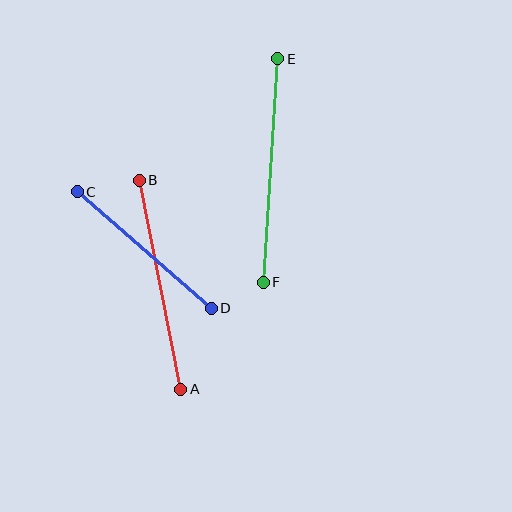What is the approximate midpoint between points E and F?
The midpoint is at approximately (270, 170) pixels.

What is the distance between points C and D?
The distance is approximately 178 pixels.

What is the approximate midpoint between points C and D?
The midpoint is at approximately (144, 250) pixels.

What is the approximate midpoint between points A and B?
The midpoint is at approximately (160, 285) pixels.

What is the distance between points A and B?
The distance is approximately 213 pixels.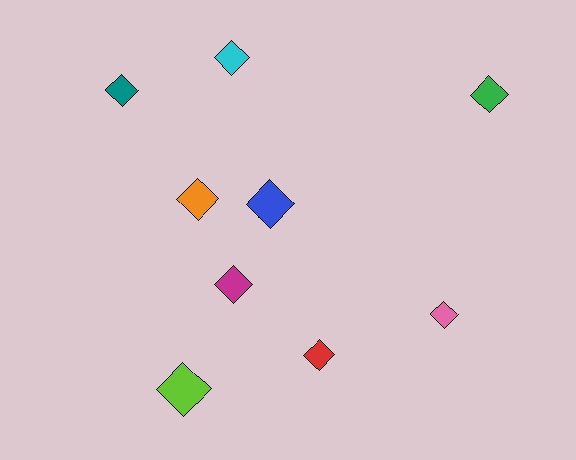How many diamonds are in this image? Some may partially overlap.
There are 9 diamonds.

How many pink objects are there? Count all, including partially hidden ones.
There is 1 pink object.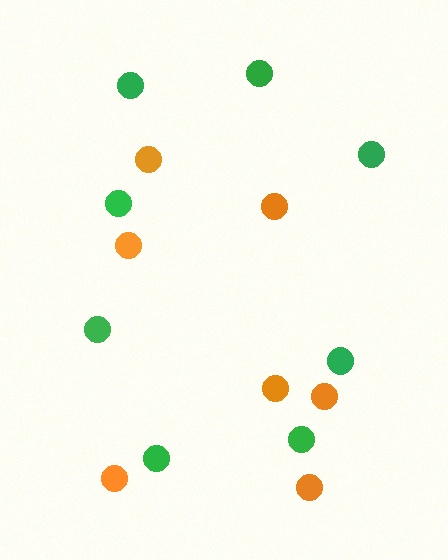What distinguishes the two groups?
There are 2 groups: one group of orange circles (7) and one group of green circles (8).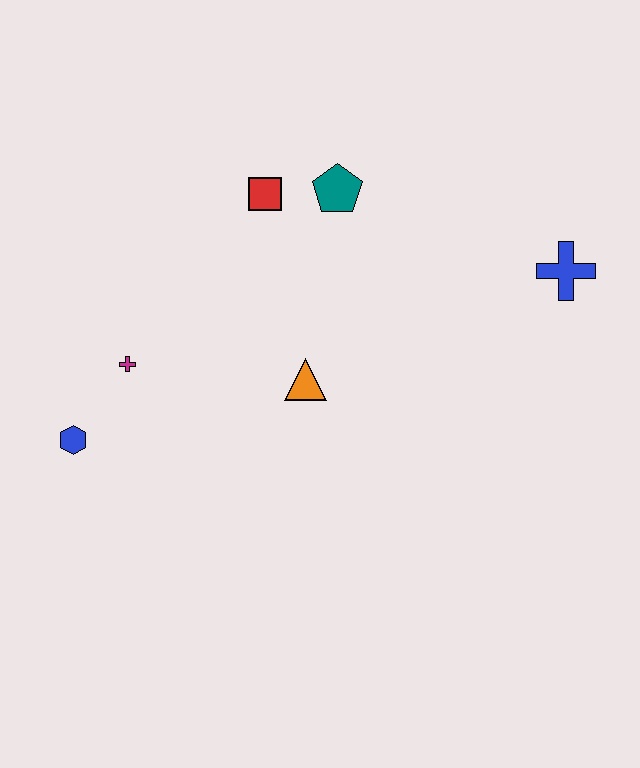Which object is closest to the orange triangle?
The magenta cross is closest to the orange triangle.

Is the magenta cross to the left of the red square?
Yes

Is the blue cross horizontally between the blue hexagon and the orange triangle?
No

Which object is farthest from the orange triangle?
The blue cross is farthest from the orange triangle.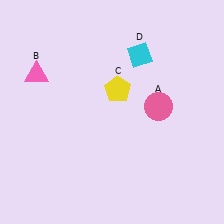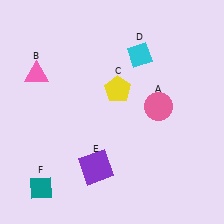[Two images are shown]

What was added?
A purple square (E), a teal diamond (F) were added in Image 2.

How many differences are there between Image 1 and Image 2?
There are 2 differences between the two images.